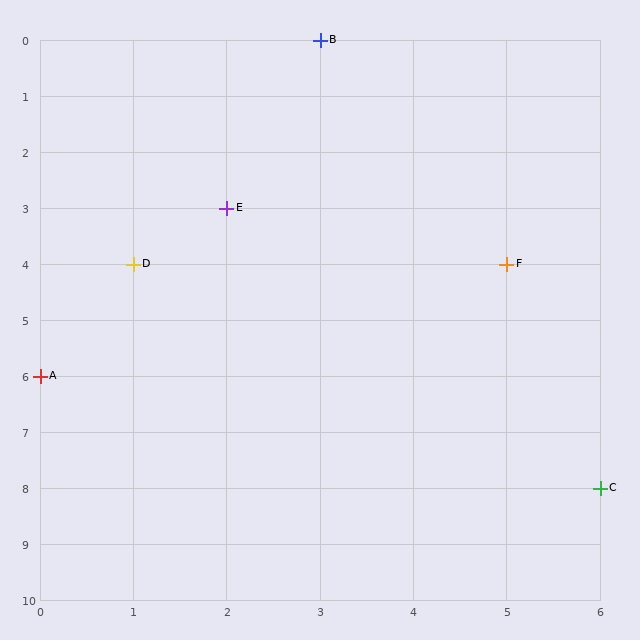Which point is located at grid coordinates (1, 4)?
Point D is at (1, 4).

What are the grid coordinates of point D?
Point D is at grid coordinates (1, 4).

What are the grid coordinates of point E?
Point E is at grid coordinates (2, 3).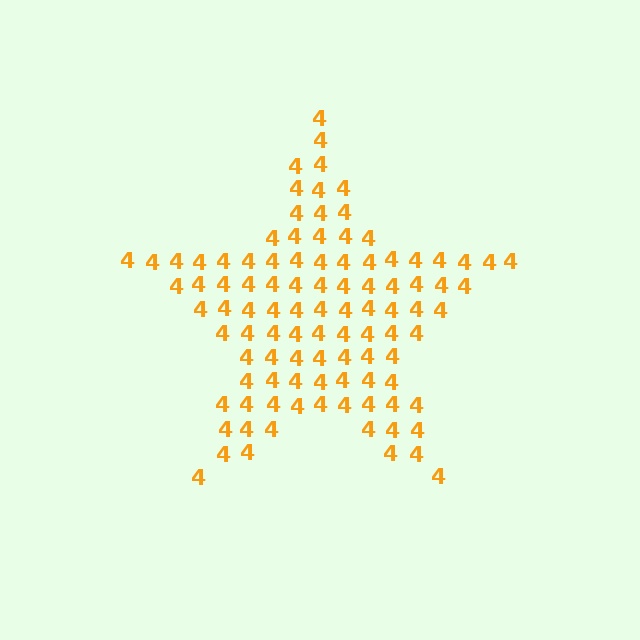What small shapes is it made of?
It is made of small digit 4's.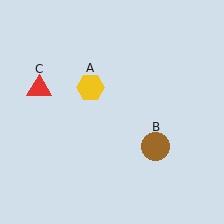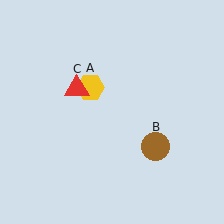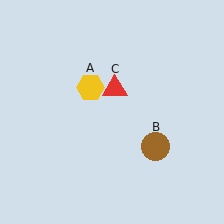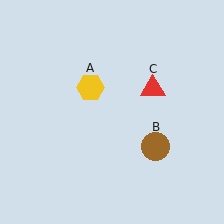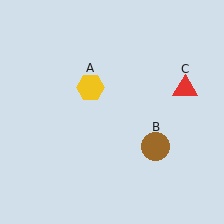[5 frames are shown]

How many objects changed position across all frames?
1 object changed position: red triangle (object C).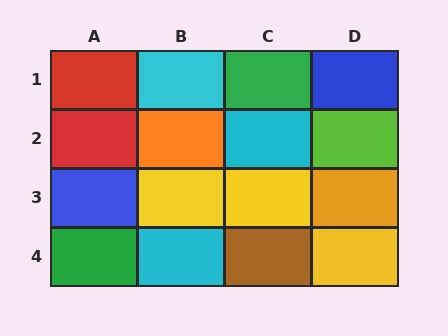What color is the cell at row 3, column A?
Blue.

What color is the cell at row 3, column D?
Orange.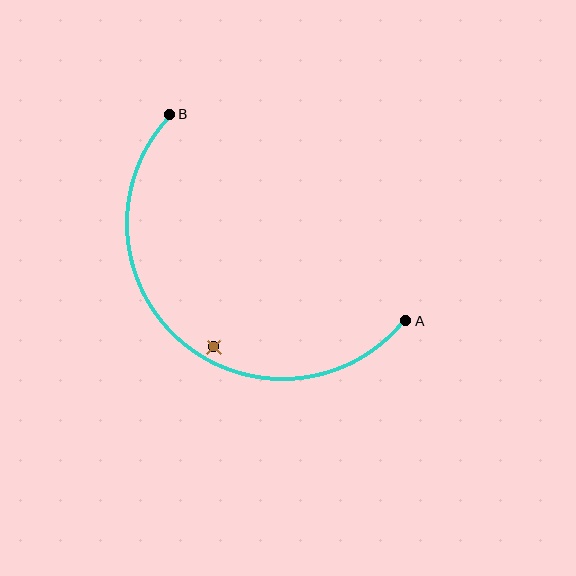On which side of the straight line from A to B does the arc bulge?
The arc bulges below and to the left of the straight line connecting A and B.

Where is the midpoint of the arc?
The arc midpoint is the point on the curve farthest from the straight line joining A and B. It sits below and to the left of that line.